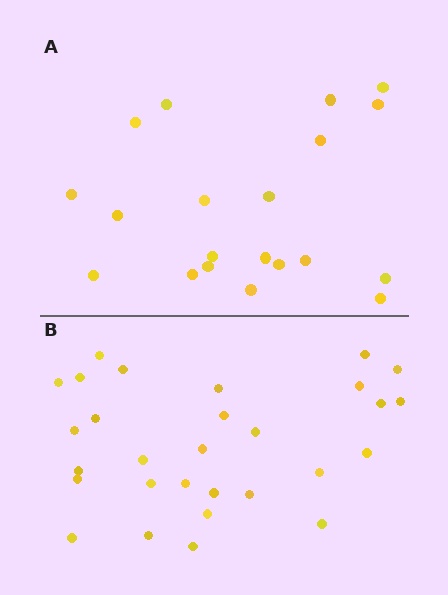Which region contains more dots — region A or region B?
Region B (the bottom region) has more dots.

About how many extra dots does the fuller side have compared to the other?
Region B has roughly 8 or so more dots than region A.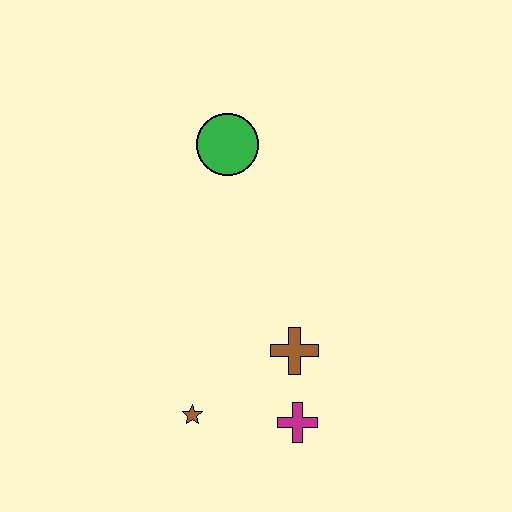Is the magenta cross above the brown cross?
No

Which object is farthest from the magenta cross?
The green circle is farthest from the magenta cross.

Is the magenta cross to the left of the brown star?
No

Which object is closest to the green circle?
The brown cross is closest to the green circle.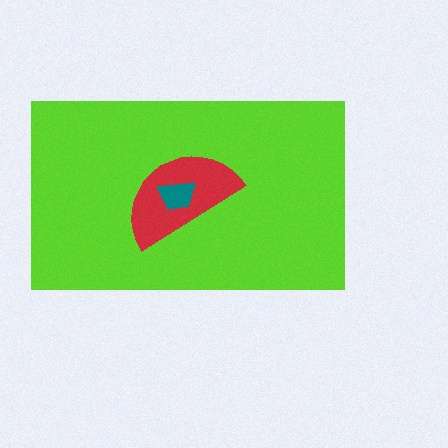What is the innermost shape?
The teal trapezoid.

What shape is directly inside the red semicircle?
The teal trapezoid.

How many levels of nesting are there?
3.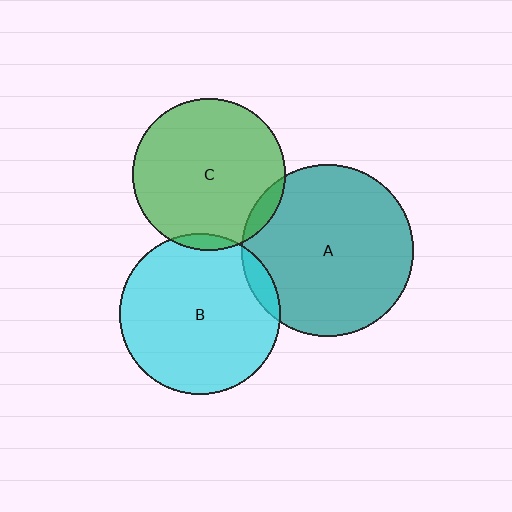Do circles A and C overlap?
Yes.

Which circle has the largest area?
Circle A (teal).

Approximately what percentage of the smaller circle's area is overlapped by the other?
Approximately 5%.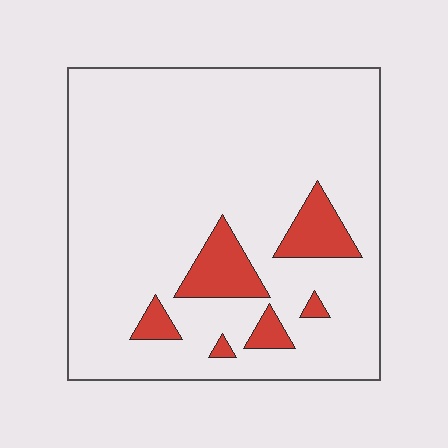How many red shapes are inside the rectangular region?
6.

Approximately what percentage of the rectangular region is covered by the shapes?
Approximately 10%.